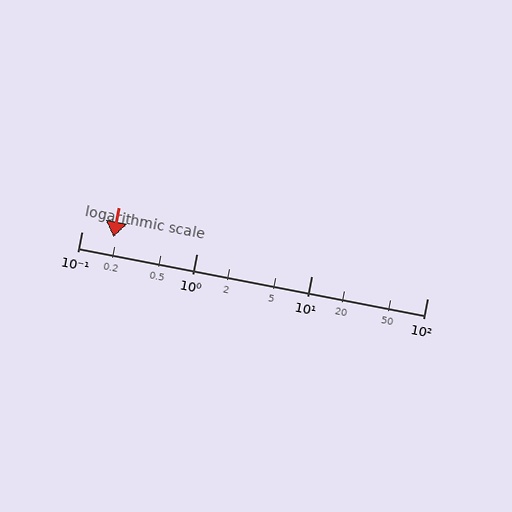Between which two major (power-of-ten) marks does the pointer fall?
The pointer is between 0.1 and 1.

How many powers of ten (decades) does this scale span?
The scale spans 3 decades, from 0.1 to 100.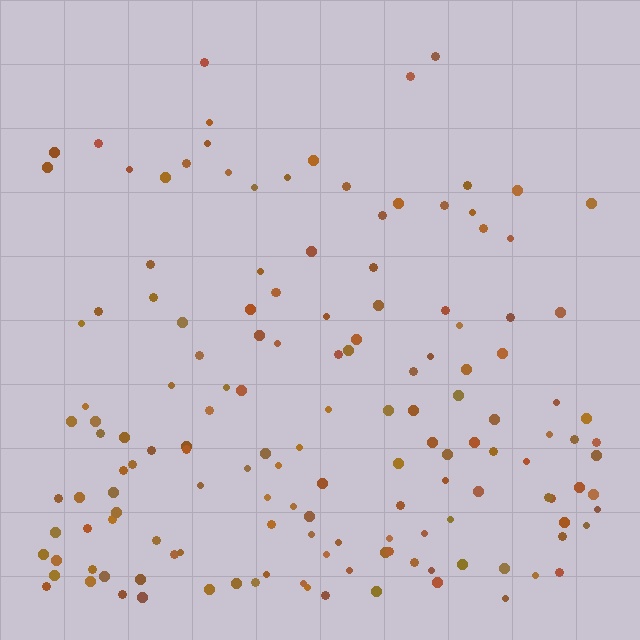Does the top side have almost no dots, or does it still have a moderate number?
Still a moderate number, just noticeably fewer than the bottom.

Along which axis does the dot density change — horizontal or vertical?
Vertical.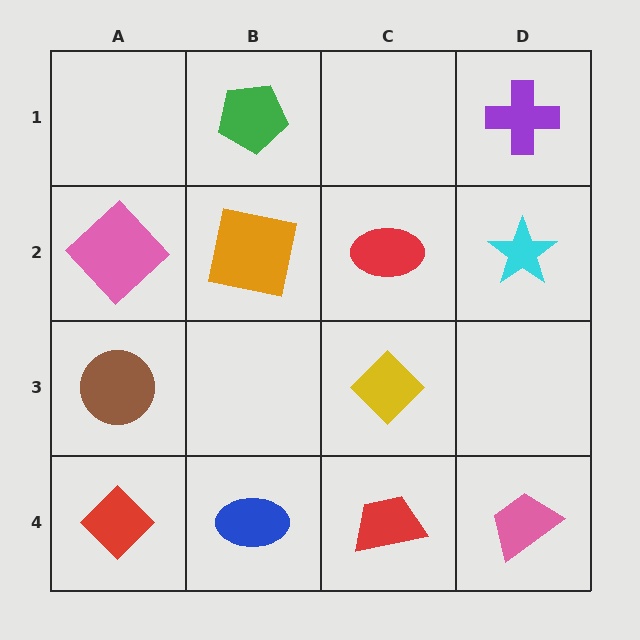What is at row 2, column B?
An orange square.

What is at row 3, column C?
A yellow diamond.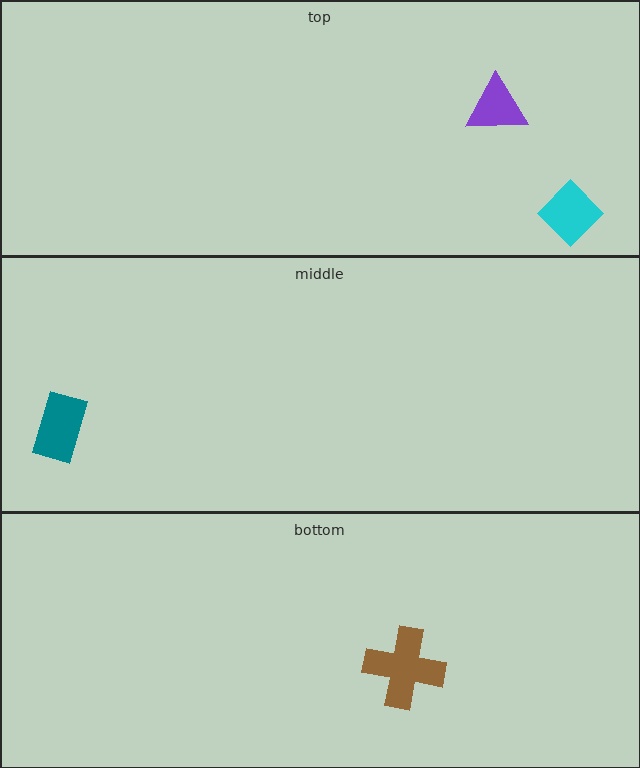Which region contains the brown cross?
The bottom region.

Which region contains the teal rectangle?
The middle region.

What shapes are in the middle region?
The teal rectangle.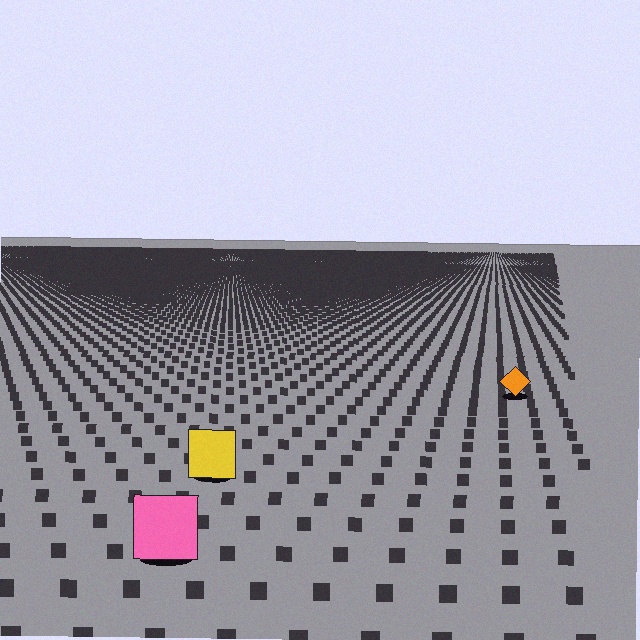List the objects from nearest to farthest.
From nearest to farthest: the pink square, the yellow square, the orange diamond.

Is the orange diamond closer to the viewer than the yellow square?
No. The yellow square is closer — you can tell from the texture gradient: the ground texture is coarser near it.